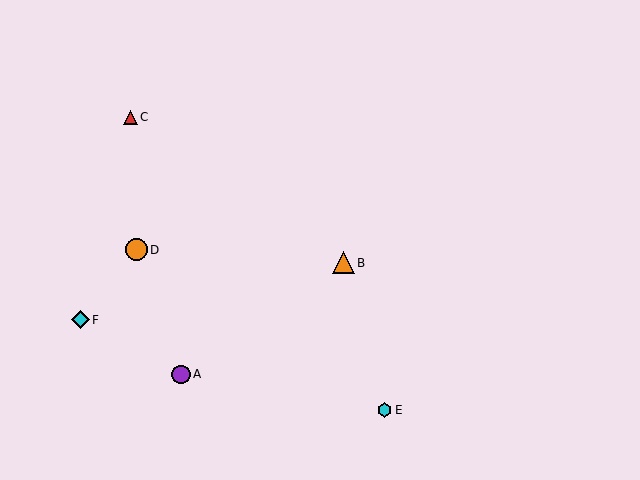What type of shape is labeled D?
Shape D is an orange circle.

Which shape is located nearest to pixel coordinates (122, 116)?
The red triangle (labeled C) at (130, 117) is nearest to that location.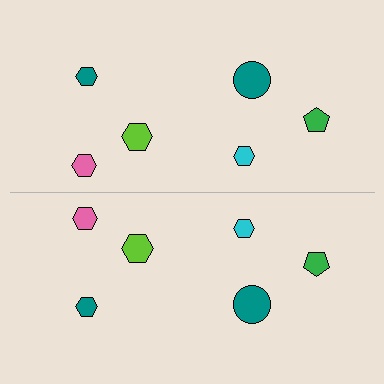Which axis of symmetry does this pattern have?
The pattern has a horizontal axis of symmetry running through the center of the image.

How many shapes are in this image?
There are 12 shapes in this image.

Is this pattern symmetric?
Yes, this pattern has bilateral (reflection) symmetry.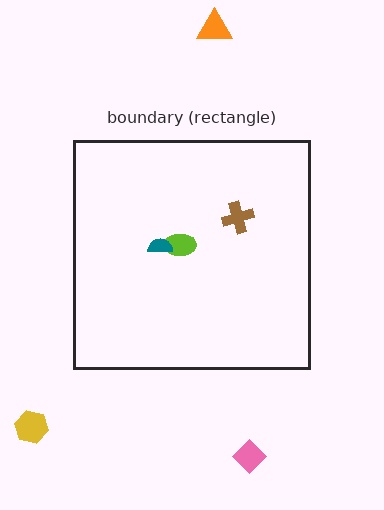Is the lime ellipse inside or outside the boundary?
Inside.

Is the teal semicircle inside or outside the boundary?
Inside.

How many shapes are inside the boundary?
3 inside, 3 outside.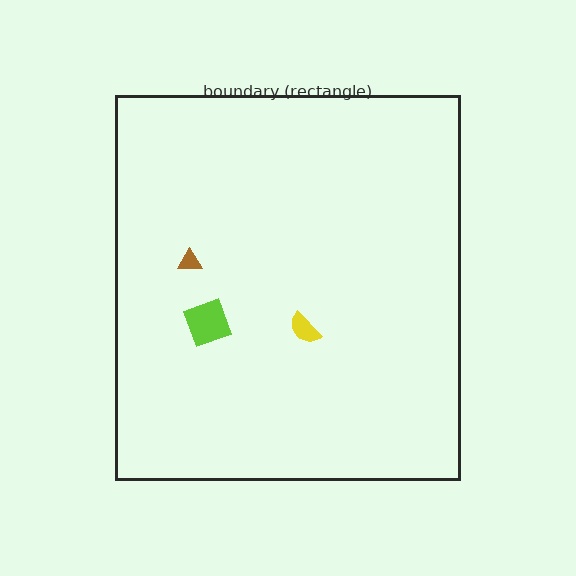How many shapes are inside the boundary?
3 inside, 0 outside.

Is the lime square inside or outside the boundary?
Inside.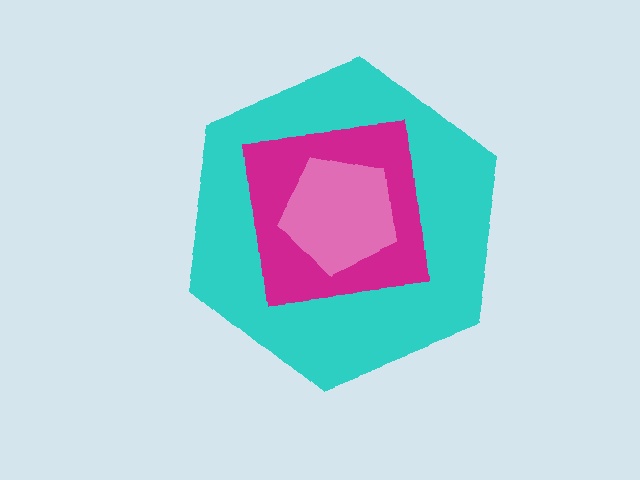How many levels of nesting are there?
3.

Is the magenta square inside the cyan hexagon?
Yes.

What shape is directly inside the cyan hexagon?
The magenta square.